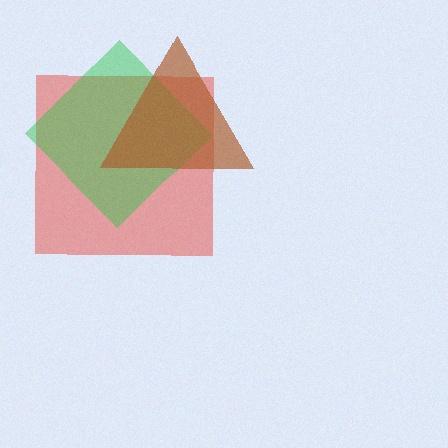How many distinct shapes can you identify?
There are 3 distinct shapes: a red square, a green diamond, a brown triangle.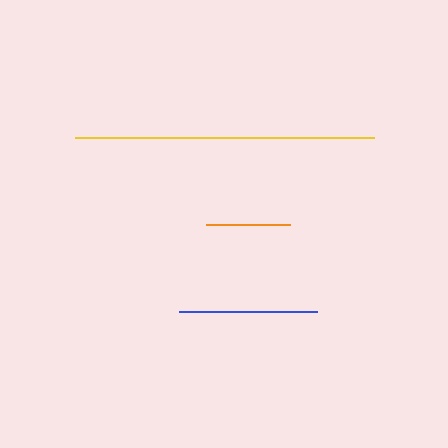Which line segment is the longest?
The yellow line is the longest at approximately 300 pixels.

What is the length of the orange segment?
The orange segment is approximately 84 pixels long.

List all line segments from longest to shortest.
From longest to shortest: yellow, blue, orange.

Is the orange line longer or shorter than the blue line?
The blue line is longer than the orange line.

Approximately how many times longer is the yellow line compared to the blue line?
The yellow line is approximately 2.2 times the length of the blue line.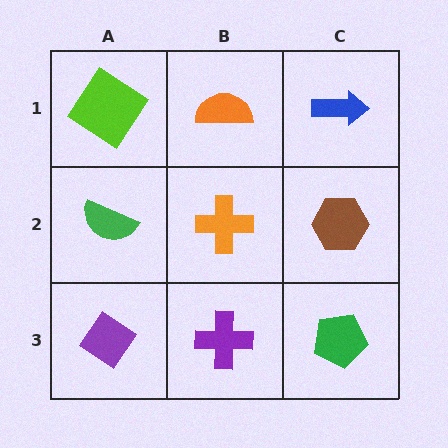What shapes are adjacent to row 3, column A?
A green semicircle (row 2, column A), a purple cross (row 3, column B).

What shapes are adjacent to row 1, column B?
An orange cross (row 2, column B), a lime diamond (row 1, column A), a blue arrow (row 1, column C).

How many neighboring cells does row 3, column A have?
2.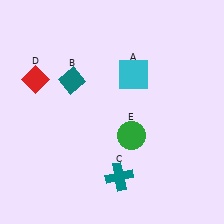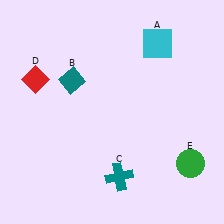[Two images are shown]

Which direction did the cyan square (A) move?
The cyan square (A) moved up.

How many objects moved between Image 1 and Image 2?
2 objects moved between the two images.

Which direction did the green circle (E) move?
The green circle (E) moved right.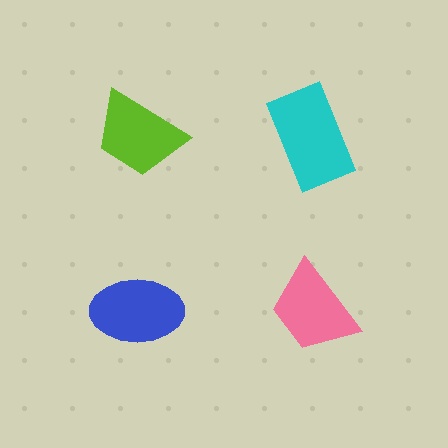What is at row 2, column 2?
A pink trapezoid.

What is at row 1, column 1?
A lime trapezoid.